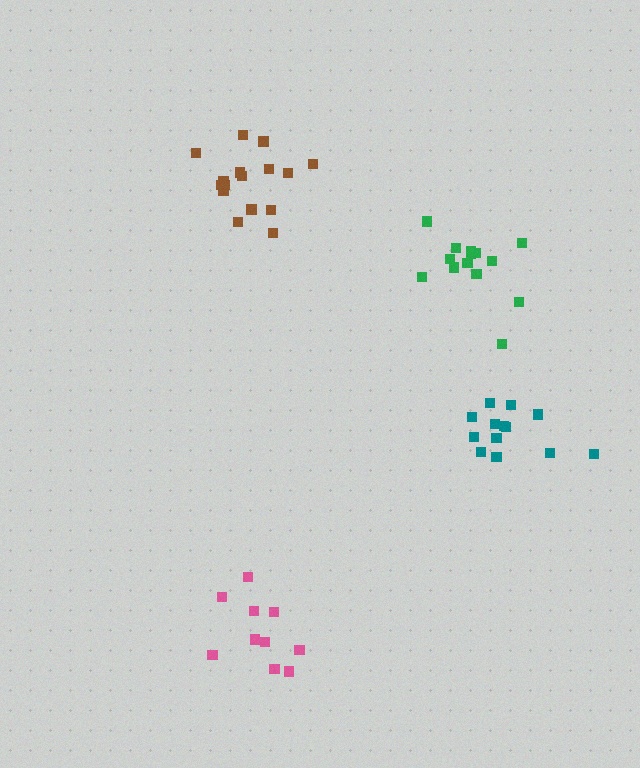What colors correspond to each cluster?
The clusters are colored: teal, brown, green, pink.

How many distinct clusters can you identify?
There are 4 distinct clusters.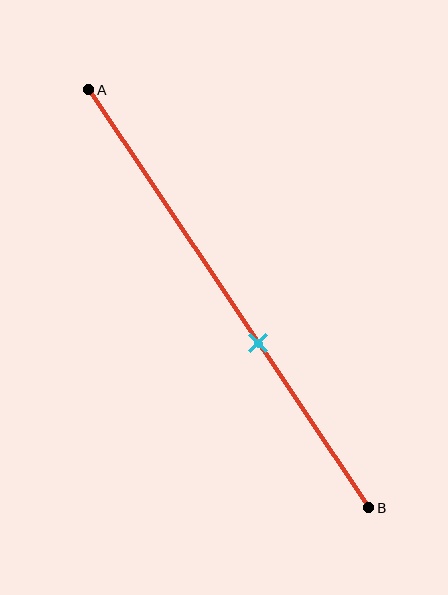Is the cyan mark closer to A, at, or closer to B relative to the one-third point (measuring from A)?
The cyan mark is closer to point B than the one-third point of segment AB.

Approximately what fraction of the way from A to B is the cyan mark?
The cyan mark is approximately 60% of the way from A to B.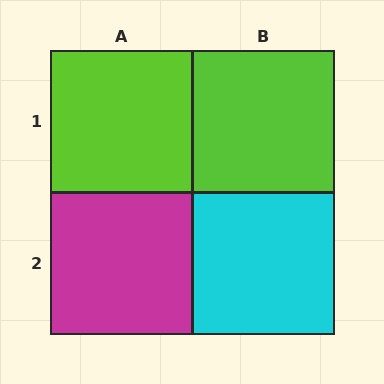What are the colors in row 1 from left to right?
Lime, lime.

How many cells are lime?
2 cells are lime.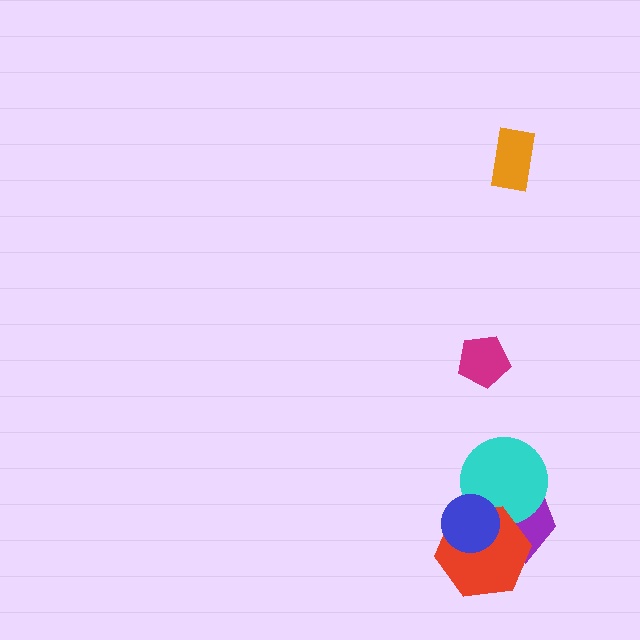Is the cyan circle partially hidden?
Yes, it is partially covered by another shape.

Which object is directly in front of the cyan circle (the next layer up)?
The red hexagon is directly in front of the cyan circle.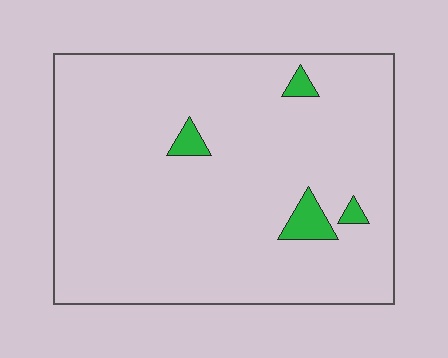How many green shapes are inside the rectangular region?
4.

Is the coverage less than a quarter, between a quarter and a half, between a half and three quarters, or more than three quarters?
Less than a quarter.